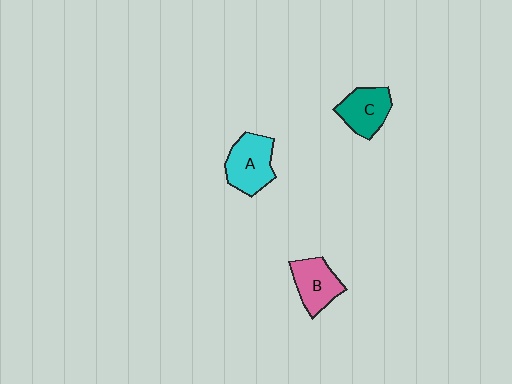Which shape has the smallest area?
Shape B (pink).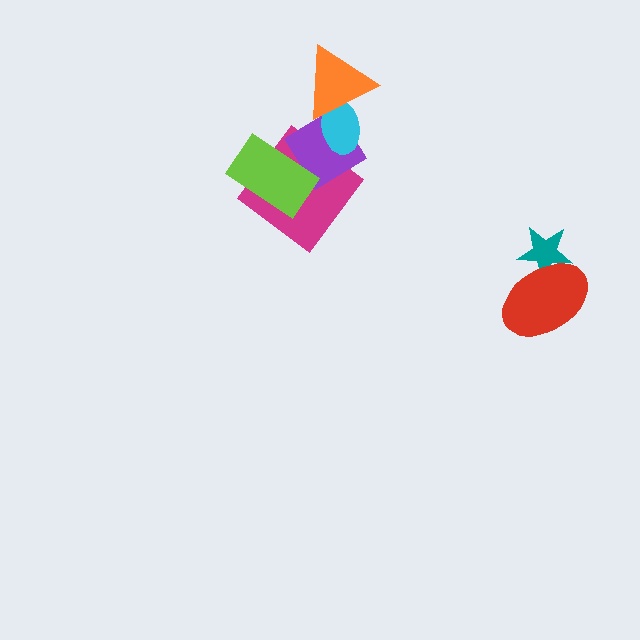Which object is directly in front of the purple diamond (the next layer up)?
The cyan ellipse is directly in front of the purple diamond.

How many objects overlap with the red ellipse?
1 object overlaps with the red ellipse.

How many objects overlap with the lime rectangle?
2 objects overlap with the lime rectangle.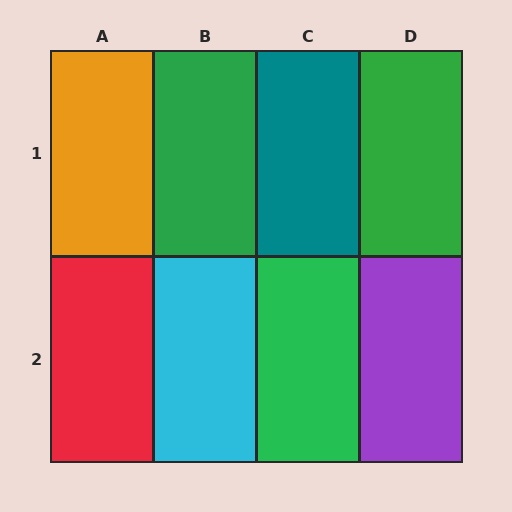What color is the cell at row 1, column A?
Orange.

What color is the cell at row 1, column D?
Green.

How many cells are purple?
1 cell is purple.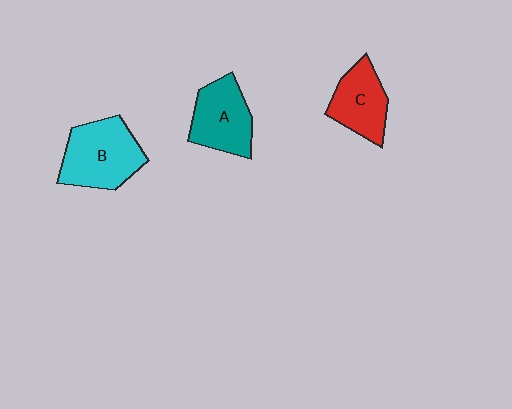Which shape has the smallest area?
Shape C (red).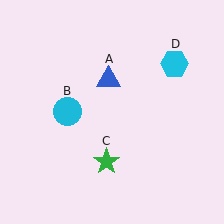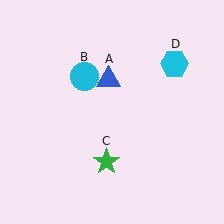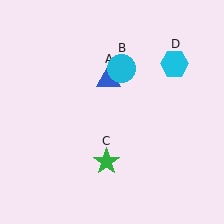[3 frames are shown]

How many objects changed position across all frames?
1 object changed position: cyan circle (object B).